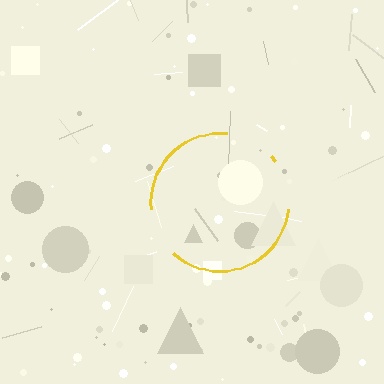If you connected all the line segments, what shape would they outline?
They would outline a circle.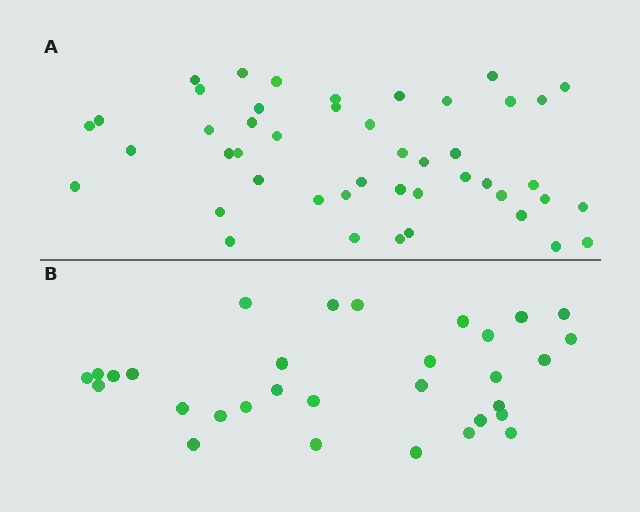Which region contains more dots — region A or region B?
Region A (the top region) has more dots.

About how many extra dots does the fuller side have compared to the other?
Region A has approximately 15 more dots than region B.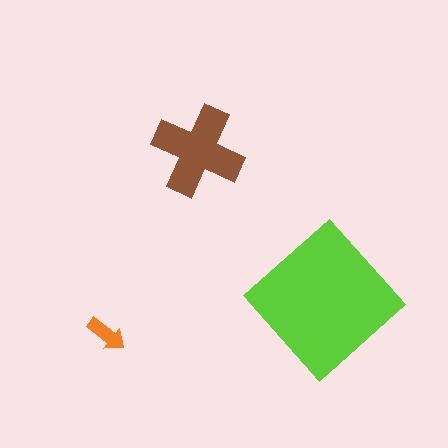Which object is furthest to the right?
The lime diamond is rightmost.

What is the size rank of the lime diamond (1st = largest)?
1st.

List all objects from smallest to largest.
The orange arrow, the brown cross, the lime diamond.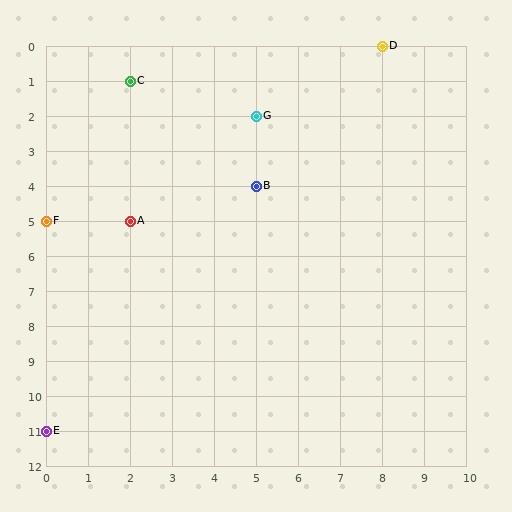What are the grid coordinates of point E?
Point E is at grid coordinates (0, 11).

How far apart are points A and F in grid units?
Points A and F are 2 columns apart.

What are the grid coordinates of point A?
Point A is at grid coordinates (2, 5).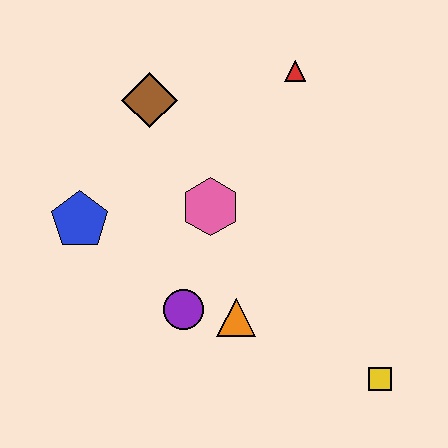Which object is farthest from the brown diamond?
The yellow square is farthest from the brown diamond.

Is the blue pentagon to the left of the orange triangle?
Yes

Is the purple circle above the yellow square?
Yes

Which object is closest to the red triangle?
The brown diamond is closest to the red triangle.